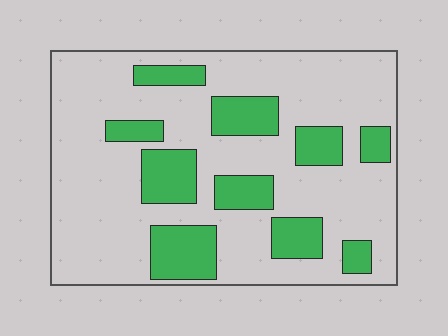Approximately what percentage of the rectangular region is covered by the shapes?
Approximately 25%.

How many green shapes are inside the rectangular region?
10.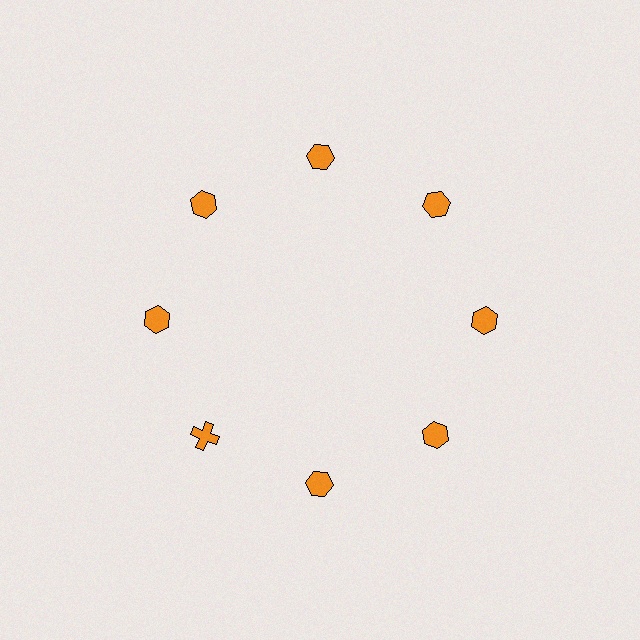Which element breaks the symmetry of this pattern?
The orange cross at roughly the 8 o'clock position breaks the symmetry. All other shapes are orange hexagons.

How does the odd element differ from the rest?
It has a different shape: cross instead of hexagon.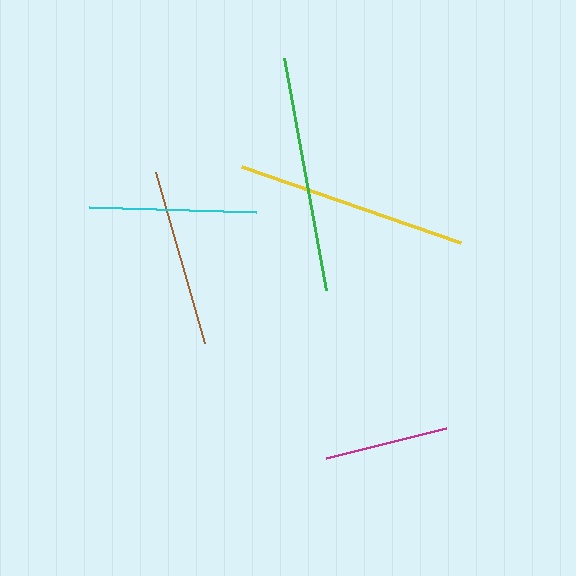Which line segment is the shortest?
The magenta line is the shortest at approximately 123 pixels.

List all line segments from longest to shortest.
From longest to shortest: green, yellow, brown, cyan, magenta.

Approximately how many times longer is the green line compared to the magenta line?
The green line is approximately 1.9 times the length of the magenta line.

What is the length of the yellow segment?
The yellow segment is approximately 232 pixels long.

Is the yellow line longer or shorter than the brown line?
The yellow line is longer than the brown line.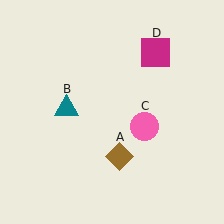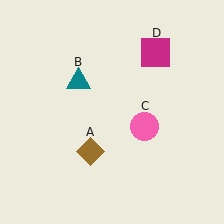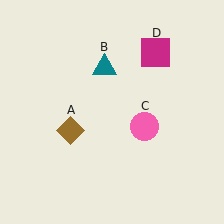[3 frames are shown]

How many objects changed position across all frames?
2 objects changed position: brown diamond (object A), teal triangle (object B).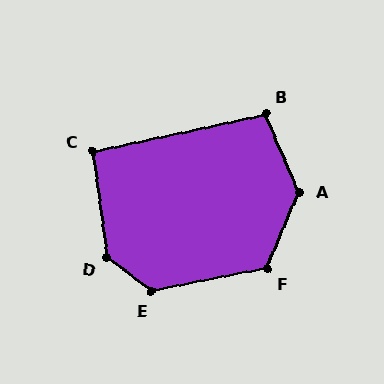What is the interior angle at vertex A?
Approximately 134 degrees (obtuse).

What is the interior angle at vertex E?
Approximately 132 degrees (obtuse).